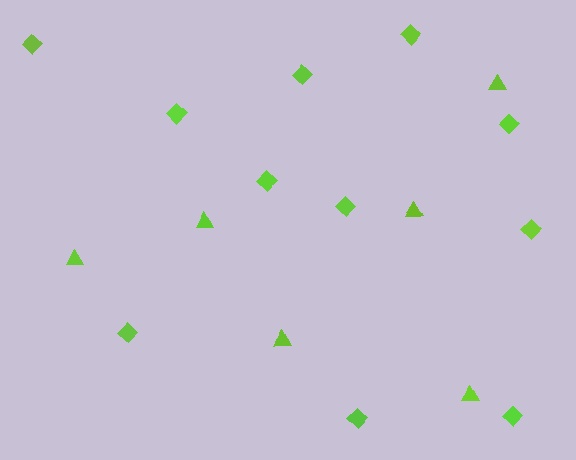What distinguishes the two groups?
There are 2 groups: one group of triangles (6) and one group of diamonds (11).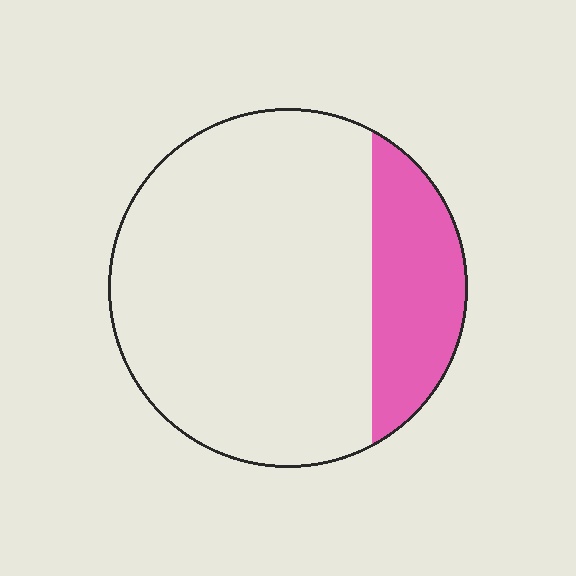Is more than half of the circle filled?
No.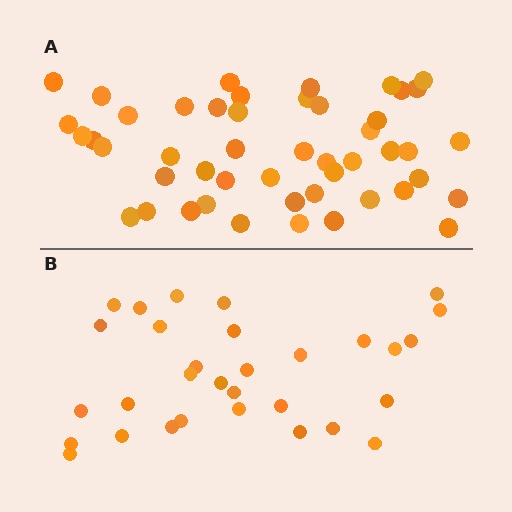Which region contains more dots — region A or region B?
Region A (the top region) has more dots.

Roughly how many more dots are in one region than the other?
Region A has approximately 15 more dots than region B.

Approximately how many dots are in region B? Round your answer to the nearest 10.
About 30 dots. (The exact count is 31, which rounds to 30.)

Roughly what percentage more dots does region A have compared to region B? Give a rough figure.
About 55% more.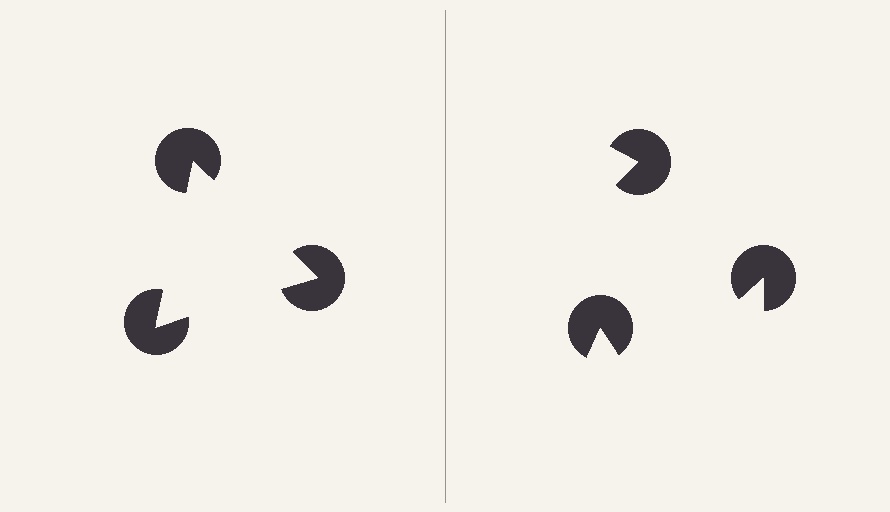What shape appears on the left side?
An illusory triangle.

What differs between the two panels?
The pac-man discs are positioned identically on both sides; only the wedge orientations differ. On the left they align to a triangle; on the right they are misaligned.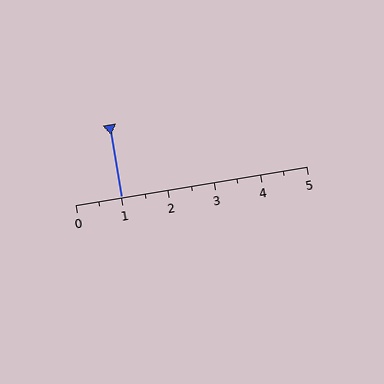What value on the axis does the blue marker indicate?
The marker indicates approximately 1.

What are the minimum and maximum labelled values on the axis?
The axis runs from 0 to 5.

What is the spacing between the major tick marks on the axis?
The major ticks are spaced 1 apart.